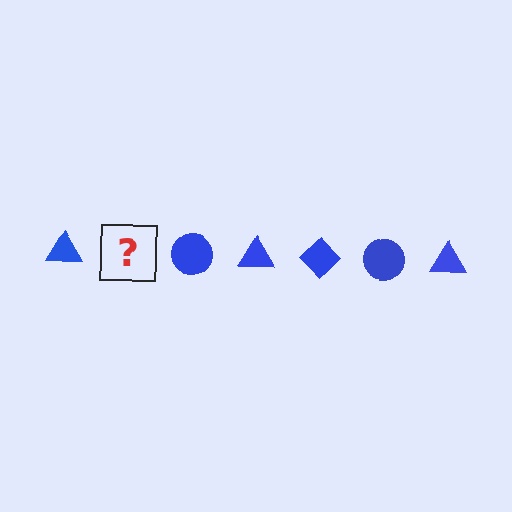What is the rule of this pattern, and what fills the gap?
The rule is that the pattern cycles through triangle, diamond, circle shapes in blue. The gap should be filled with a blue diamond.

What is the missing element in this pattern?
The missing element is a blue diamond.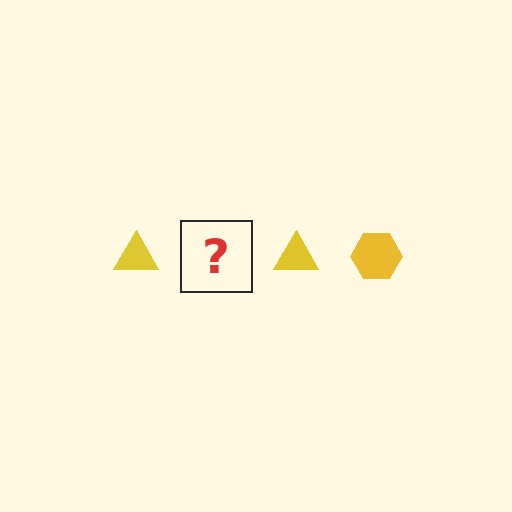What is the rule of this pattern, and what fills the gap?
The rule is that the pattern cycles through triangle, hexagon shapes in yellow. The gap should be filled with a yellow hexagon.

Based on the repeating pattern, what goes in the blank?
The blank should be a yellow hexagon.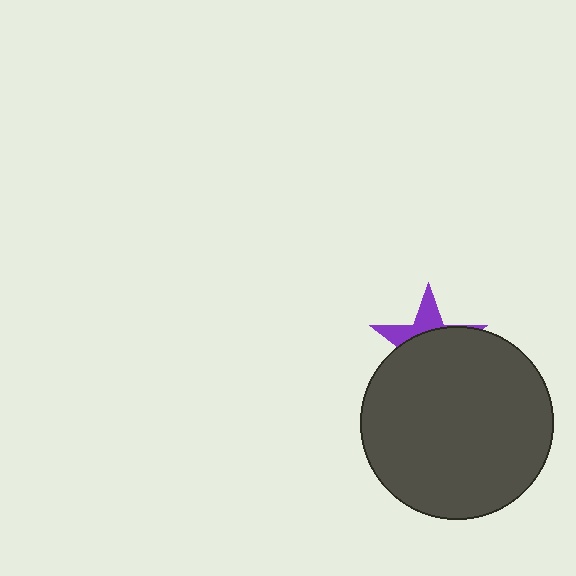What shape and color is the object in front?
The object in front is a dark gray circle.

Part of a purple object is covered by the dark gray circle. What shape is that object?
It is a star.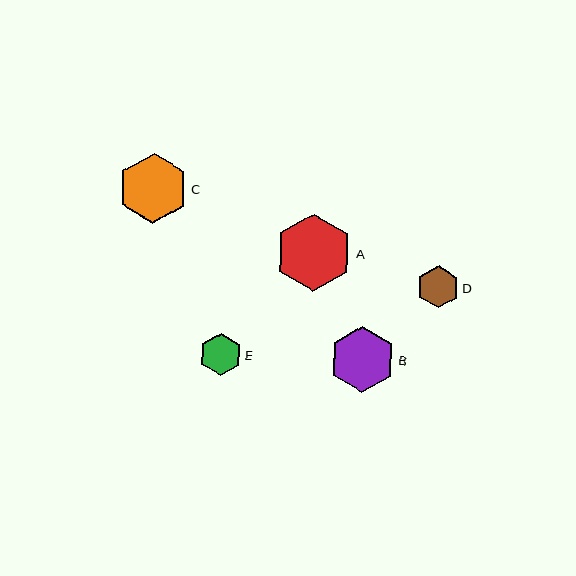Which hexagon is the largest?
Hexagon A is the largest with a size of approximately 77 pixels.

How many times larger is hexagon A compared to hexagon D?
Hexagon A is approximately 1.8 times the size of hexagon D.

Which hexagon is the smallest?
Hexagon E is the smallest with a size of approximately 42 pixels.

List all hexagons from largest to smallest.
From largest to smallest: A, C, B, D, E.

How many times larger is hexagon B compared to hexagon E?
Hexagon B is approximately 1.6 times the size of hexagon E.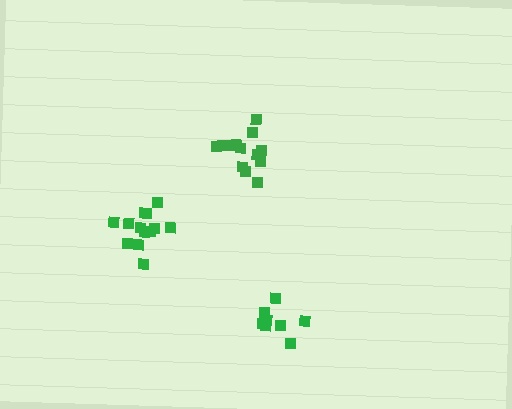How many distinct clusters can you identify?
There are 3 distinct clusters.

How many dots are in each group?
Group 1: 13 dots, Group 2: 14 dots, Group 3: 8 dots (35 total).